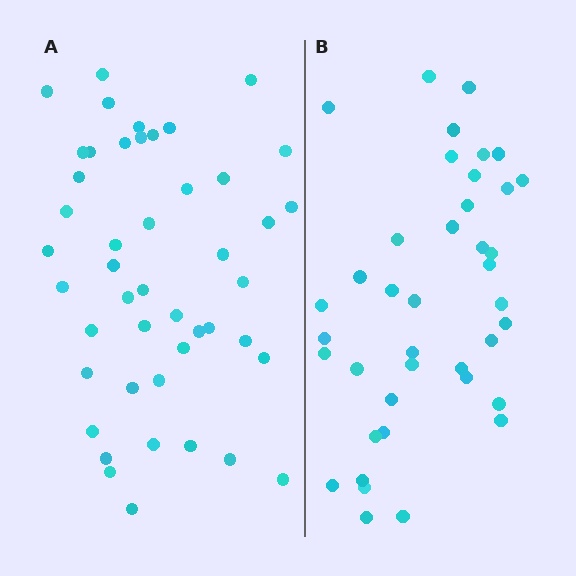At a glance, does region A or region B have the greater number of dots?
Region A (the left region) has more dots.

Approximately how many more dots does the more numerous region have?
Region A has about 6 more dots than region B.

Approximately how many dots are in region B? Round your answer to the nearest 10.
About 40 dots.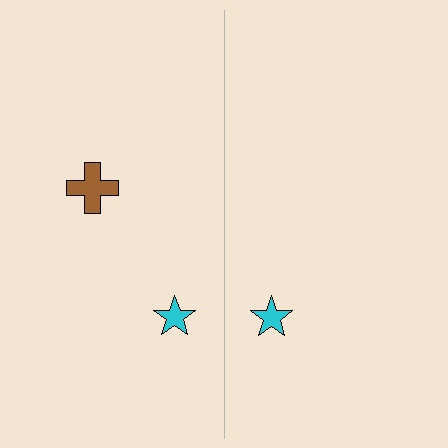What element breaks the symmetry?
A brown cross is missing from the right side.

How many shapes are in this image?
There are 3 shapes in this image.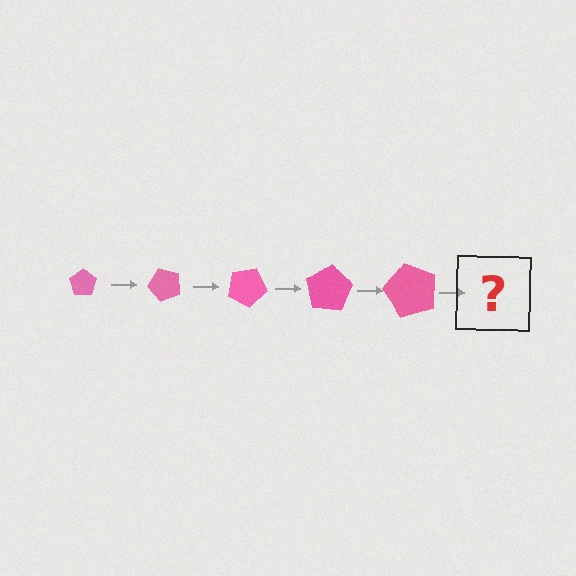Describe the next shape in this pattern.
It should be a pentagon, larger than the previous one and rotated 250 degrees from the start.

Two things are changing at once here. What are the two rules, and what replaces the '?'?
The two rules are that the pentagon grows larger each step and it rotates 50 degrees each step. The '?' should be a pentagon, larger than the previous one and rotated 250 degrees from the start.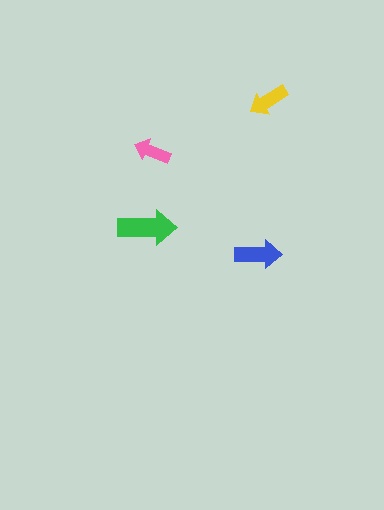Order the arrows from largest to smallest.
the green one, the blue one, the yellow one, the pink one.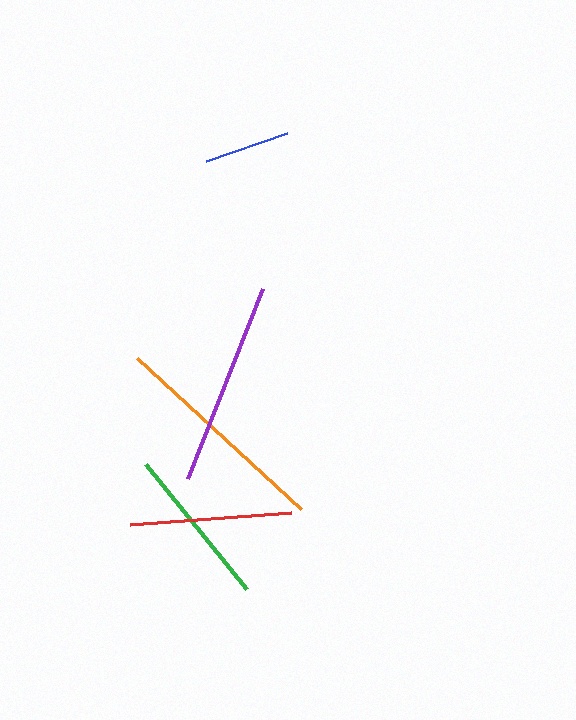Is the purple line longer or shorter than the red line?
The purple line is longer than the red line.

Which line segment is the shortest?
The blue line is the shortest at approximately 86 pixels.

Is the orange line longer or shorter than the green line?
The orange line is longer than the green line.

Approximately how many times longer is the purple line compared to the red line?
The purple line is approximately 1.3 times the length of the red line.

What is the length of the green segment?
The green segment is approximately 161 pixels long.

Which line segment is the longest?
The orange line is the longest at approximately 224 pixels.